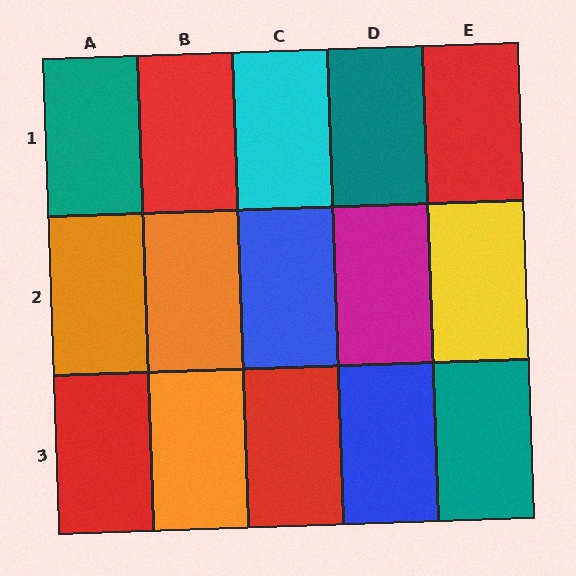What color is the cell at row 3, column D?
Blue.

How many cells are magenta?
1 cell is magenta.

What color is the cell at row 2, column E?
Yellow.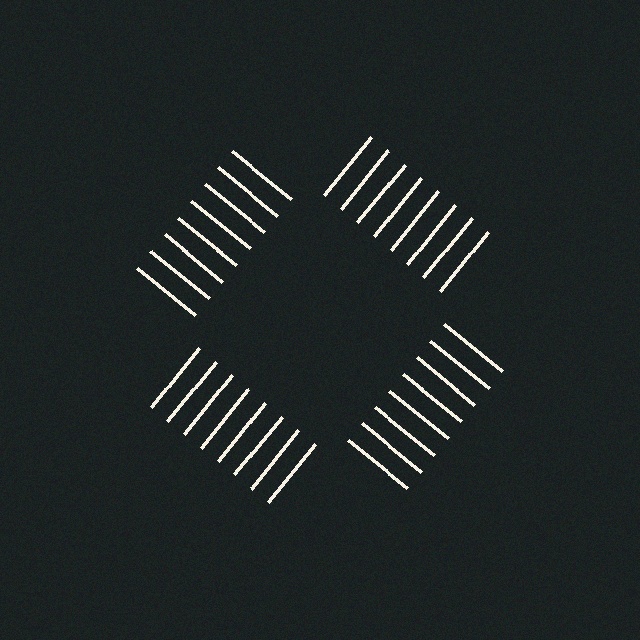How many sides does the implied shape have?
4 sides — the line-ends trace a square.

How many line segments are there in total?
32 — 8 along each of the 4 edges.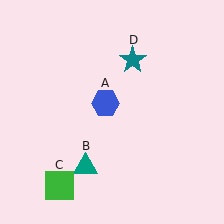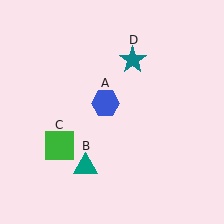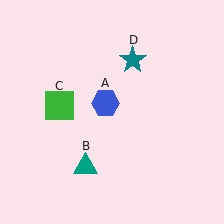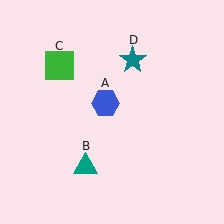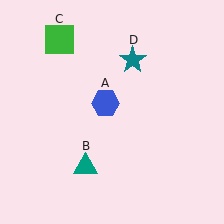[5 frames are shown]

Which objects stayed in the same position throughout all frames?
Blue hexagon (object A) and teal triangle (object B) and teal star (object D) remained stationary.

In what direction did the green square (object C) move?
The green square (object C) moved up.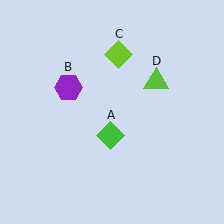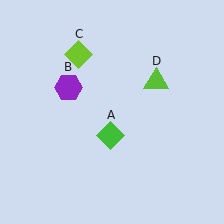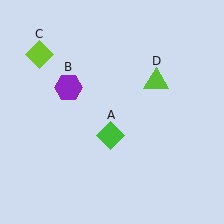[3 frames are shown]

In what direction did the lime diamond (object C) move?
The lime diamond (object C) moved left.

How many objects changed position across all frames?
1 object changed position: lime diamond (object C).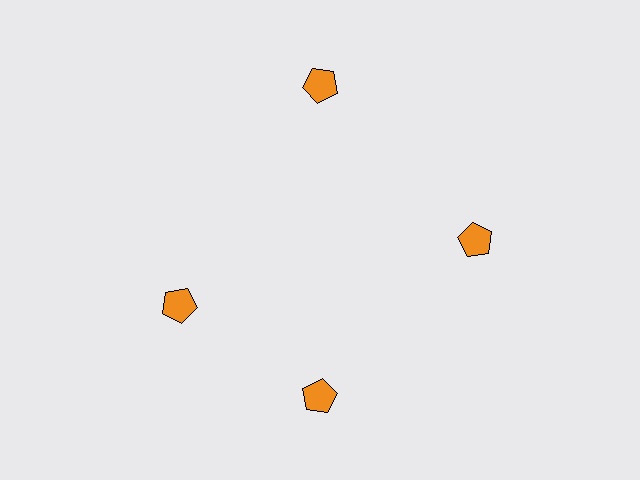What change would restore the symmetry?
The symmetry would be restored by rotating it back into even spacing with its neighbors so that all 4 pentagons sit at equal angles and equal distance from the center.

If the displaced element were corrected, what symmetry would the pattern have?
It would have 4-fold rotational symmetry — the pattern would map onto itself every 90 degrees.